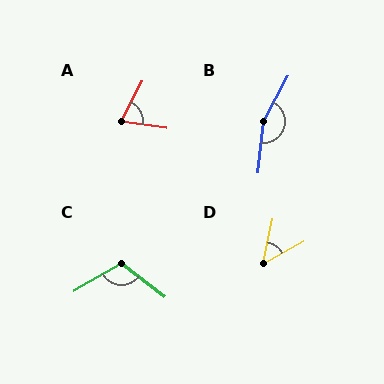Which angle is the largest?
B, at approximately 157 degrees.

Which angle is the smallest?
D, at approximately 49 degrees.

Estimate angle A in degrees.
Approximately 72 degrees.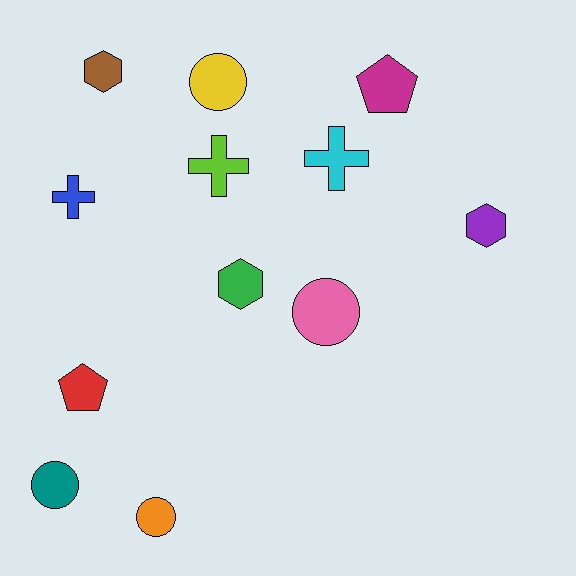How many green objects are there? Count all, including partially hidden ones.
There is 1 green object.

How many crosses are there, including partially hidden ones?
There are 3 crosses.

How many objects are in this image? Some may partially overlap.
There are 12 objects.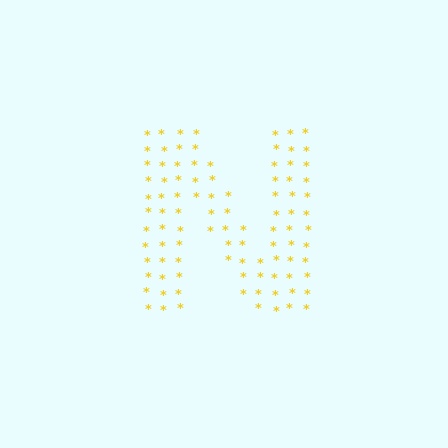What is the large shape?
The large shape is the letter N.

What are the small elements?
The small elements are asterisks.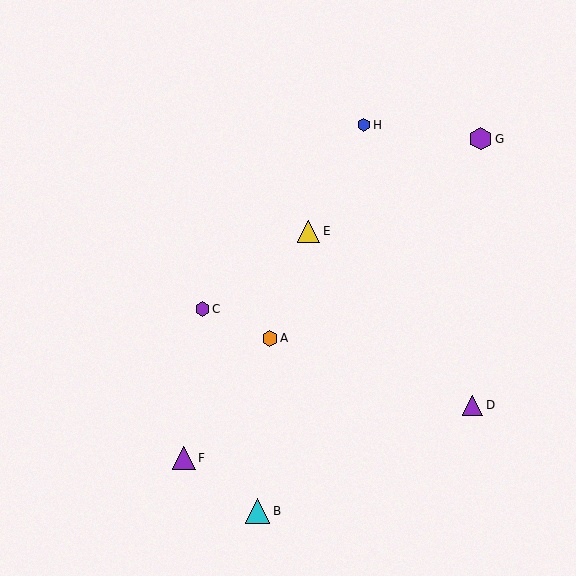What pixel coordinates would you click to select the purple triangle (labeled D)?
Click at (472, 405) to select the purple triangle D.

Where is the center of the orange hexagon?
The center of the orange hexagon is at (270, 338).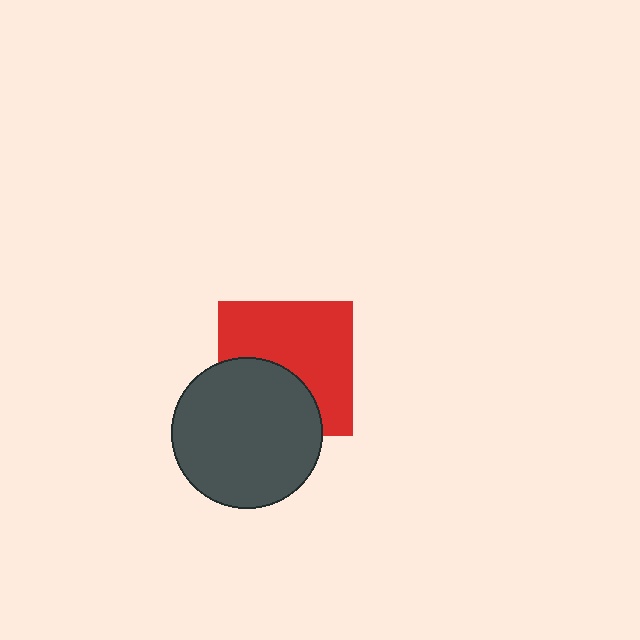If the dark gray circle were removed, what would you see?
You would see the complete red square.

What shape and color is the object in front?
The object in front is a dark gray circle.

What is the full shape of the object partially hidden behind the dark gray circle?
The partially hidden object is a red square.